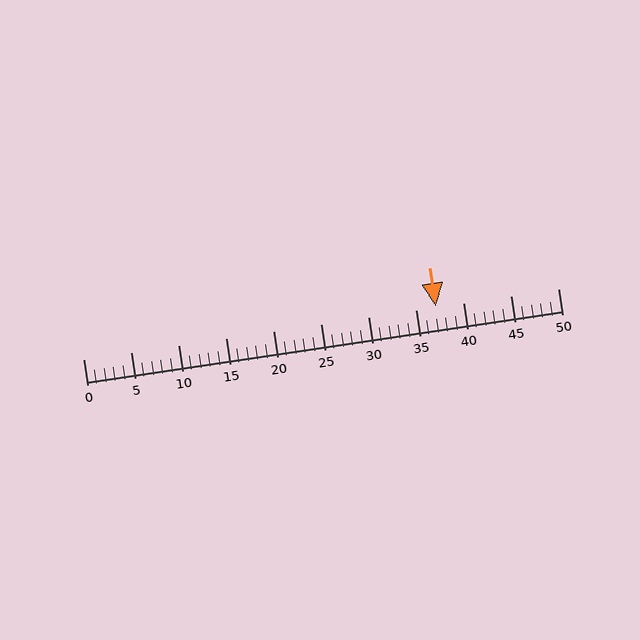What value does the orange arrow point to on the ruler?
The orange arrow points to approximately 37.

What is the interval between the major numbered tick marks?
The major tick marks are spaced 5 units apart.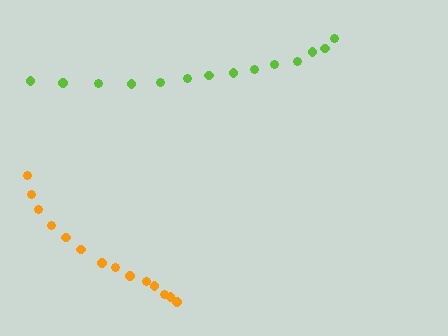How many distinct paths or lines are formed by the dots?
There are 2 distinct paths.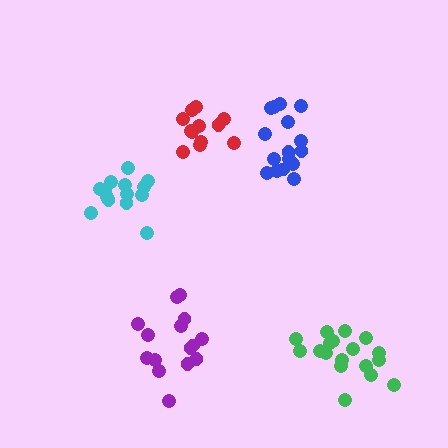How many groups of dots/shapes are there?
There are 5 groups.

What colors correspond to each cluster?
The clusters are colored: purple, blue, green, cyan, red.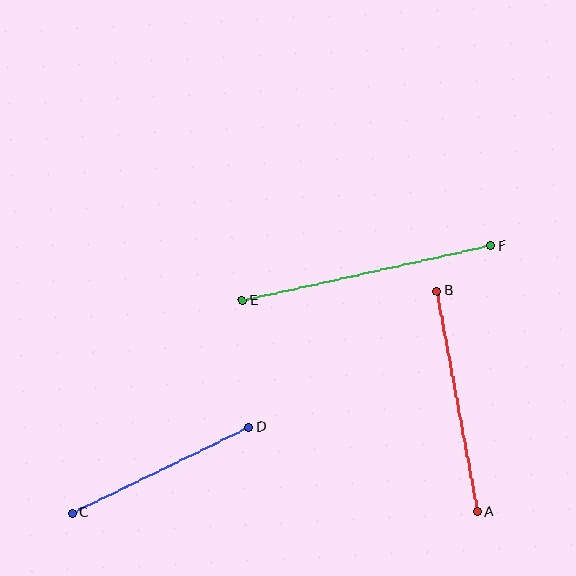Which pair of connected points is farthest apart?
Points E and F are farthest apart.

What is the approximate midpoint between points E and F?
The midpoint is at approximately (367, 273) pixels.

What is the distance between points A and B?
The distance is approximately 225 pixels.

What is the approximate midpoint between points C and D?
The midpoint is at approximately (160, 470) pixels.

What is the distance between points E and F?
The distance is approximately 255 pixels.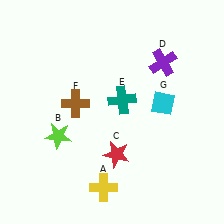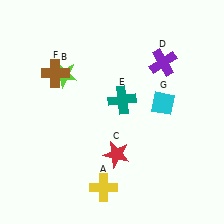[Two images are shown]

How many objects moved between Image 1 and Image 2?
2 objects moved between the two images.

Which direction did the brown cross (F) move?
The brown cross (F) moved up.